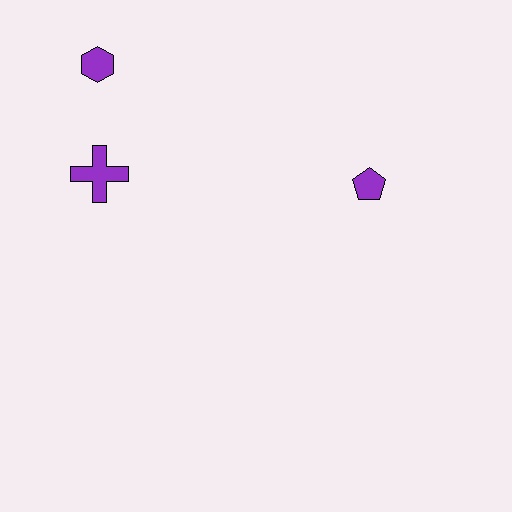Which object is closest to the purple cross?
The purple hexagon is closest to the purple cross.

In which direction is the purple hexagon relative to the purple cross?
The purple hexagon is above the purple cross.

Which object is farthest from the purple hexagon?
The purple pentagon is farthest from the purple hexagon.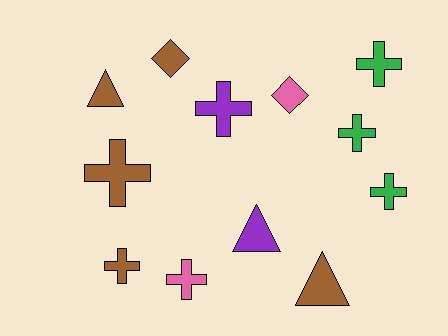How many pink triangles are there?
There are no pink triangles.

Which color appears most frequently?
Brown, with 5 objects.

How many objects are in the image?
There are 12 objects.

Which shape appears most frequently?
Cross, with 7 objects.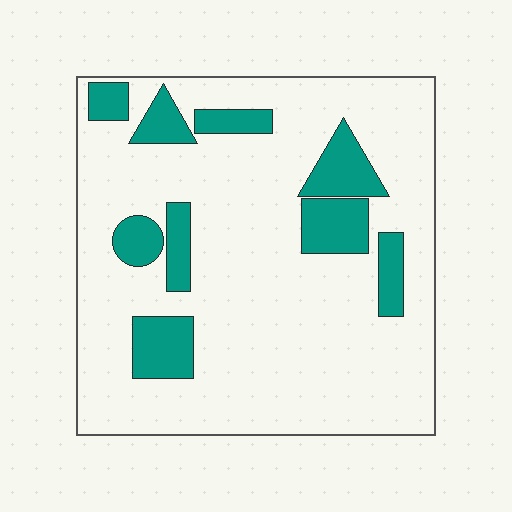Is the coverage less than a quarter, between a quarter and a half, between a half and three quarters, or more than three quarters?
Less than a quarter.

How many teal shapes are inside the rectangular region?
9.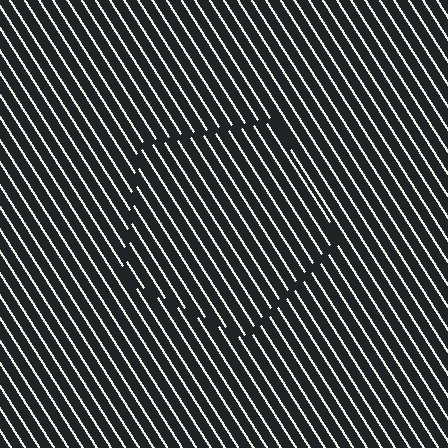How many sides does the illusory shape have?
5 sides — the line-ends trace a pentagon.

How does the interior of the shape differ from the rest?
The interior of the shape contains the same grating, shifted by half a period — the contour is defined by the phase discontinuity where line-ends from the inner and outer gratings abut.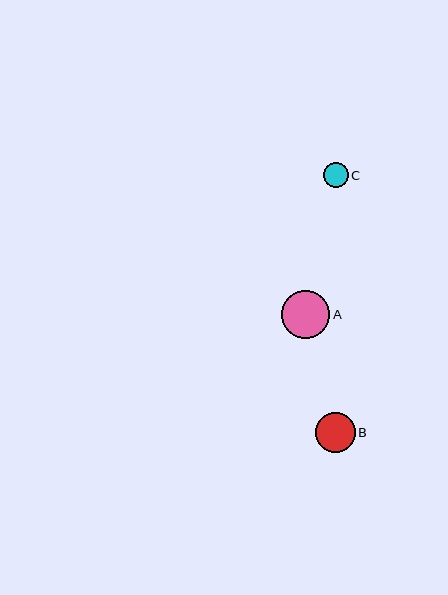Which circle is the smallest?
Circle C is the smallest with a size of approximately 25 pixels.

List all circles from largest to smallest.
From largest to smallest: A, B, C.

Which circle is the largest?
Circle A is the largest with a size of approximately 49 pixels.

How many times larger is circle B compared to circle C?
Circle B is approximately 1.6 times the size of circle C.